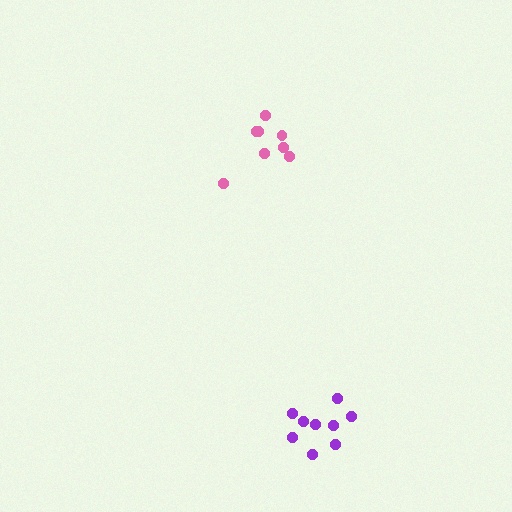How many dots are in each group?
Group 1: 8 dots, Group 2: 9 dots (17 total).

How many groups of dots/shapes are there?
There are 2 groups.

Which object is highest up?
The pink cluster is topmost.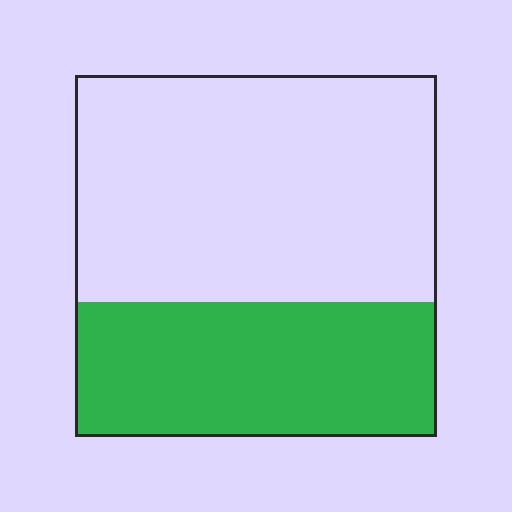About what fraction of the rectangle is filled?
About three eighths (3/8).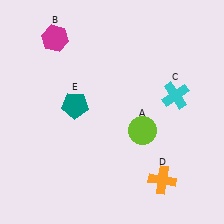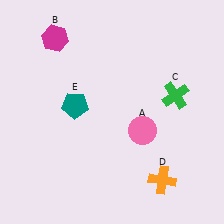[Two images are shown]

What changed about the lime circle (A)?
In Image 1, A is lime. In Image 2, it changed to pink.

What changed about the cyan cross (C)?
In Image 1, C is cyan. In Image 2, it changed to green.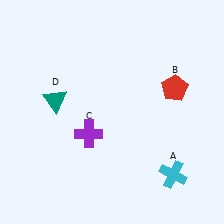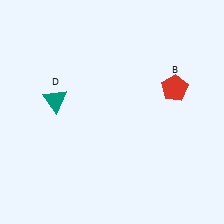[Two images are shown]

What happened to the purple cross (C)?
The purple cross (C) was removed in Image 2. It was in the bottom-left area of Image 1.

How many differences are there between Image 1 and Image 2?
There are 2 differences between the two images.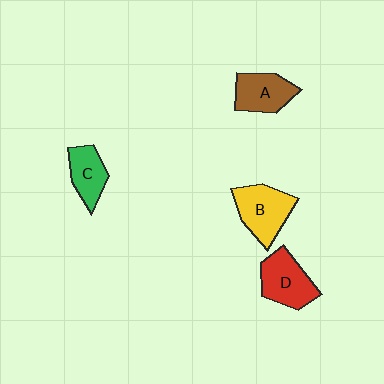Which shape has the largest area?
Shape B (yellow).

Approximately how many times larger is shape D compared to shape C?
Approximately 1.4 times.